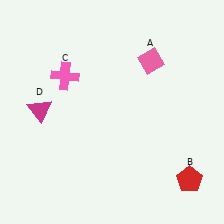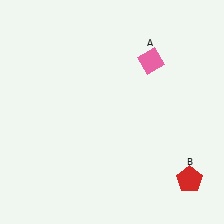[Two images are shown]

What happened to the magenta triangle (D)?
The magenta triangle (D) was removed in Image 2. It was in the top-left area of Image 1.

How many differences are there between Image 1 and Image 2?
There are 2 differences between the two images.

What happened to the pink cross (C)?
The pink cross (C) was removed in Image 2. It was in the top-left area of Image 1.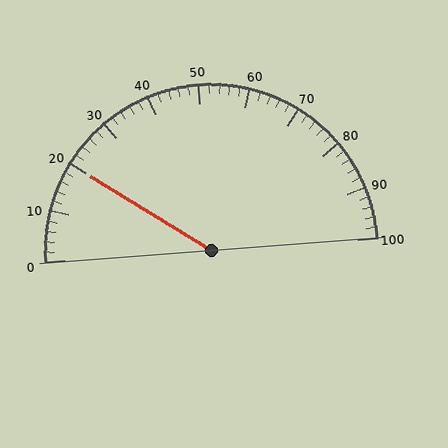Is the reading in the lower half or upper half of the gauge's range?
The reading is in the lower half of the range (0 to 100).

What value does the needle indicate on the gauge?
The needle indicates approximately 20.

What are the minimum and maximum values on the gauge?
The gauge ranges from 0 to 100.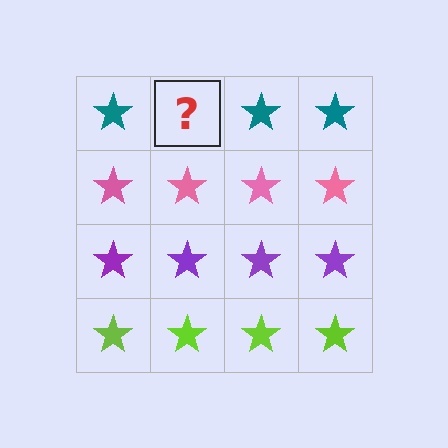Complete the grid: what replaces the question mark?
The question mark should be replaced with a teal star.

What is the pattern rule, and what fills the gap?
The rule is that each row has a consistent color. The gap should be filled with a teal star.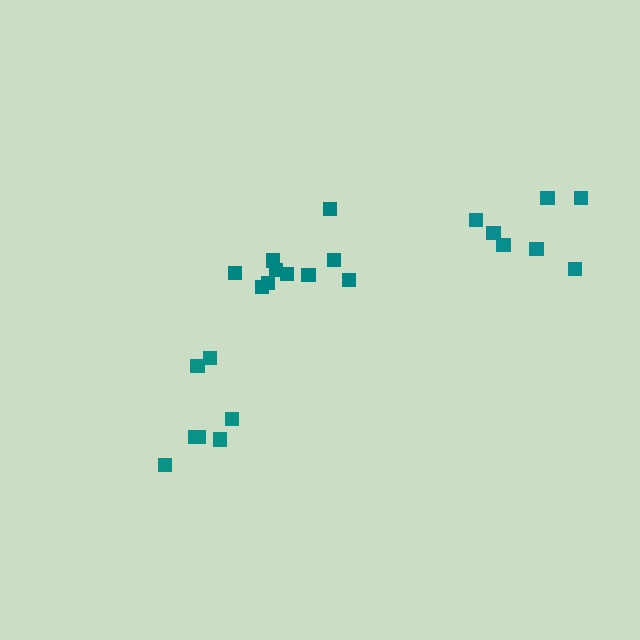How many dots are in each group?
Group 1: 10 dots, Group 2: 7 dots, Group 3: 7 dots (24 total).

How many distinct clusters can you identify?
There are 3 distinct clusters.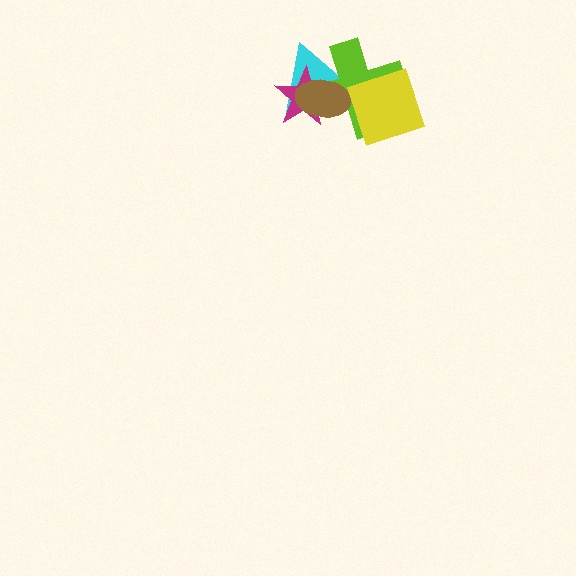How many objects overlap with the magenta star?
3 objects overlap with the magenta star.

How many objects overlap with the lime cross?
4 objects overlap with the lime cross.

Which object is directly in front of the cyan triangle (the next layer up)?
The magenta star is directly in front of the cyan triangle.